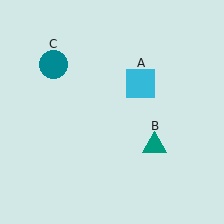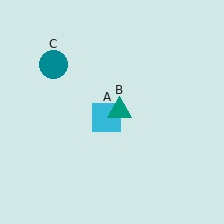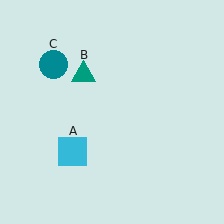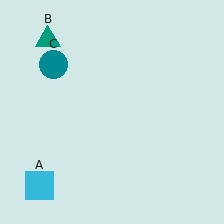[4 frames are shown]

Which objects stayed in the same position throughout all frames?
Teal circle (object C) remained stationary.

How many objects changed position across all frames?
2 objects changed position: cyan square (object A), teal triangle (object B).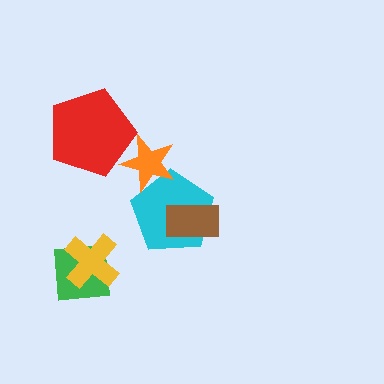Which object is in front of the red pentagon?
The orange star is in front of the red pentagon.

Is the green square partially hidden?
Yes, it is partially covered by another shape.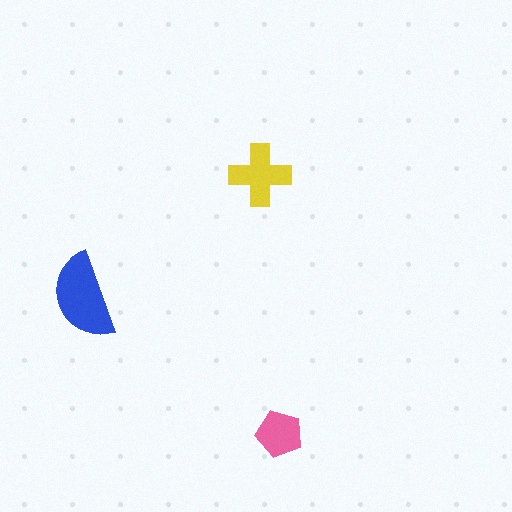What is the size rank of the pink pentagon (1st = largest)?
3rd.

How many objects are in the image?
There are 3 objects in the image.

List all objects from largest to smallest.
The blue semicircle, the yellow cross, the pink pentagon.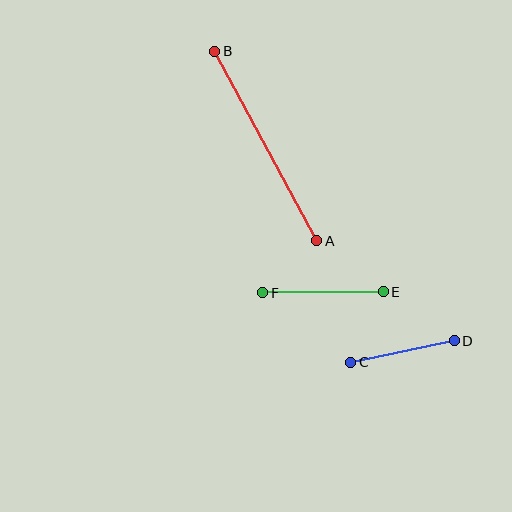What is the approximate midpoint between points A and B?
The midpoint is at approximately (266, 146) pixels.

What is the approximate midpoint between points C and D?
The midpoint is at approximately (403, 352) pixels.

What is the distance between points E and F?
The distance is approximately 121 pixels.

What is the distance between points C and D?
The distance is approximately 106 pixels.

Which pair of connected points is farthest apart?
Points A and B are farthest apart.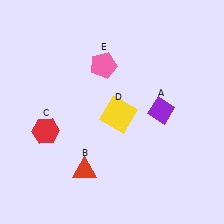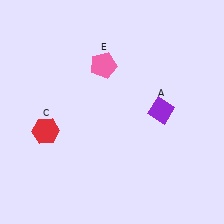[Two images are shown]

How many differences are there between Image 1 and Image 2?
There are 2 differences between the two images.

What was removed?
The red triangle (B), the yellow square (D) were removed in Image 2.